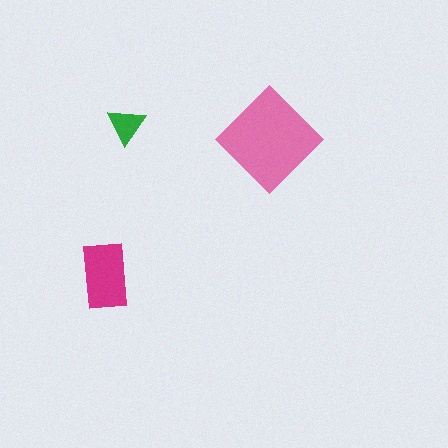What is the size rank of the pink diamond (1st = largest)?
1st.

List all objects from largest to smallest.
The pink diamond, the magenta rectangle, the green triangle.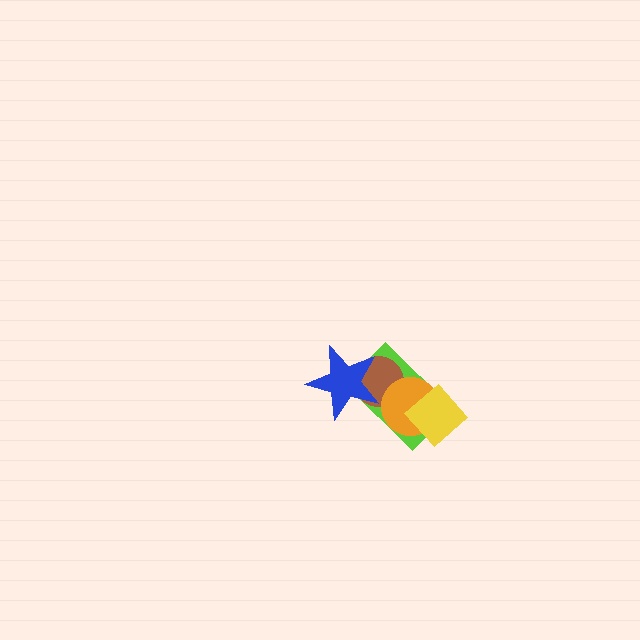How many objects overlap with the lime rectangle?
4 objects overlap with the lime rectangle.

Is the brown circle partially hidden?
Yes, it is partially covered by another shape.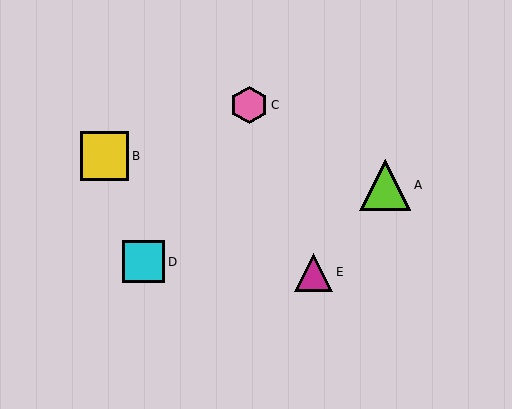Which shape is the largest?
The lime triangle (labeled A) is the largest.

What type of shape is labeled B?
Shape B is a yellow square.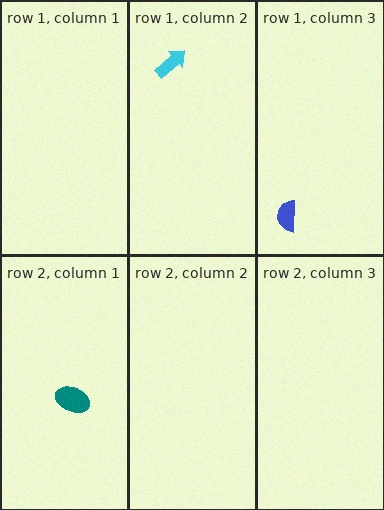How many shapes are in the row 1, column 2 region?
1.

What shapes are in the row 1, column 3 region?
The blue semicircle.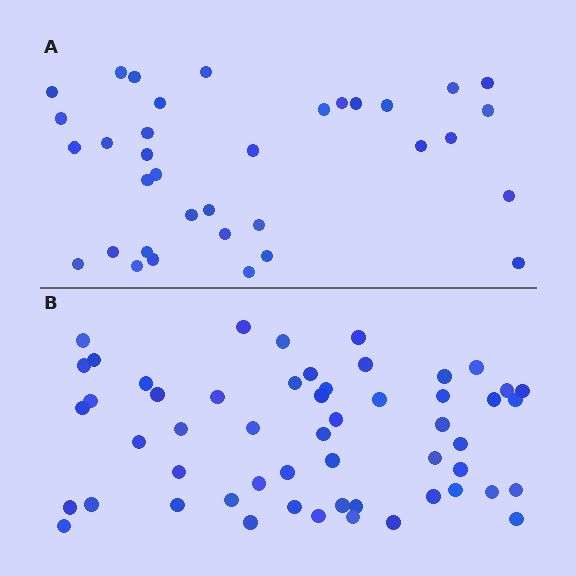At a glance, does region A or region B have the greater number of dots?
Region B (the bottom region) has more dots.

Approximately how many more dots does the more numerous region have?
Region B has approximately 20 more dots than region A.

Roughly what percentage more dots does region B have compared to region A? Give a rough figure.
About 55% more.